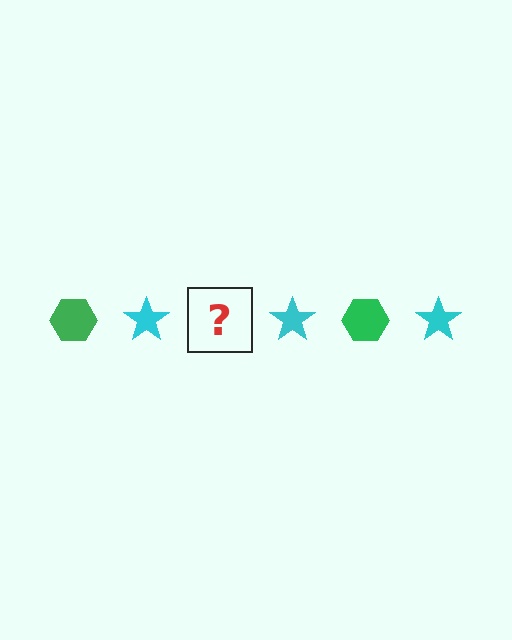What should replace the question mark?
The question mark should be replaced with a green hexagon.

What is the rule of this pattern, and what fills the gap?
The rule is that the pattern alternates between green hexagon and cyan star. The gap should be filled with a green hexagon.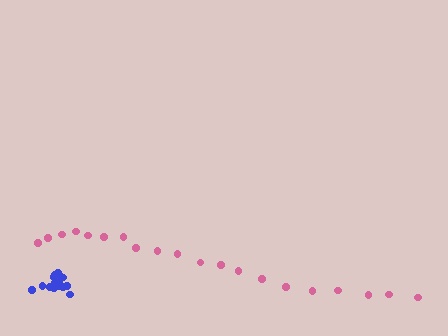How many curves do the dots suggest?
There are 2 distinct paths.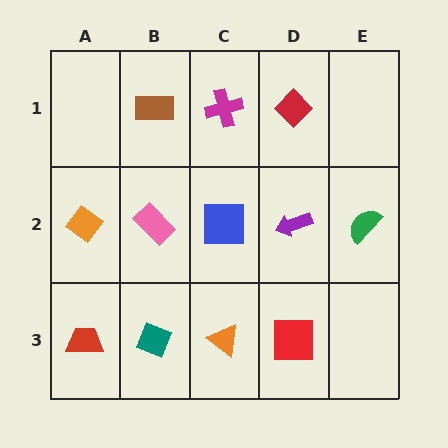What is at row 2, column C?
A blue square.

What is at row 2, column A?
An orange diamond.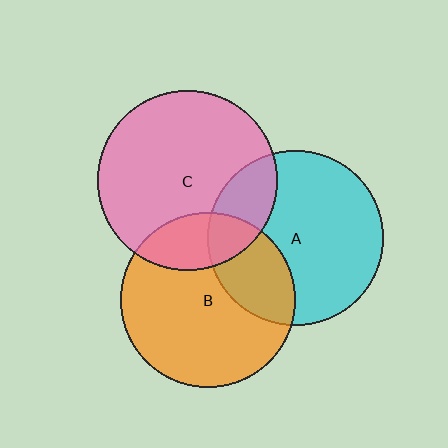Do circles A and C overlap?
Yes.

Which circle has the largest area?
Circle C (pink).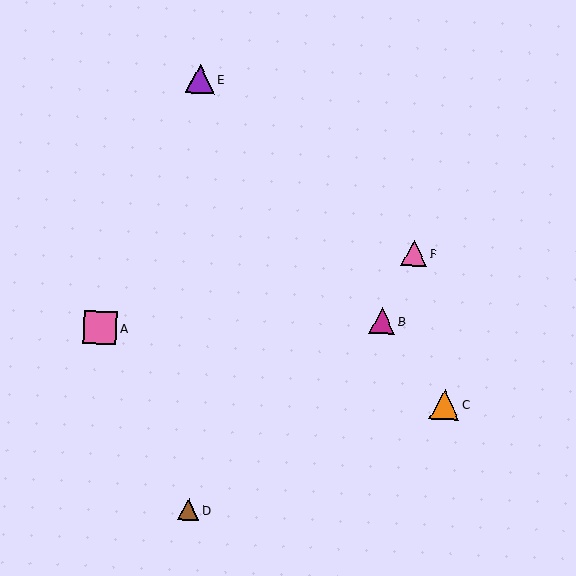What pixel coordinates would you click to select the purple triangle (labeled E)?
Click at (200, 79) to select the purple triangle E.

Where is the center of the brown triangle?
The center of the brown triangle is at (188, 509).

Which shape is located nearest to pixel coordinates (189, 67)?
The purple triangle (labeled E) at (200, 79) is nearest to that location.